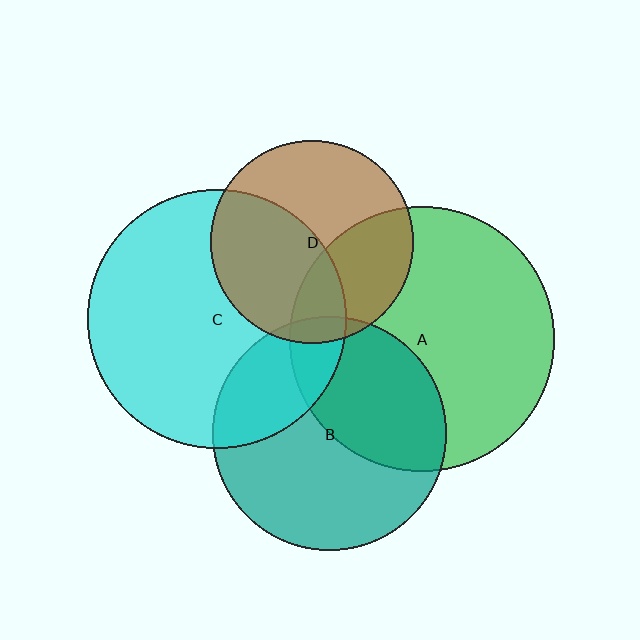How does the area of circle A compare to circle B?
Approximately 1.3 times.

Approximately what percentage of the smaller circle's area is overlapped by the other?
Approximately 35%.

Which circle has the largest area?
Circle A (green).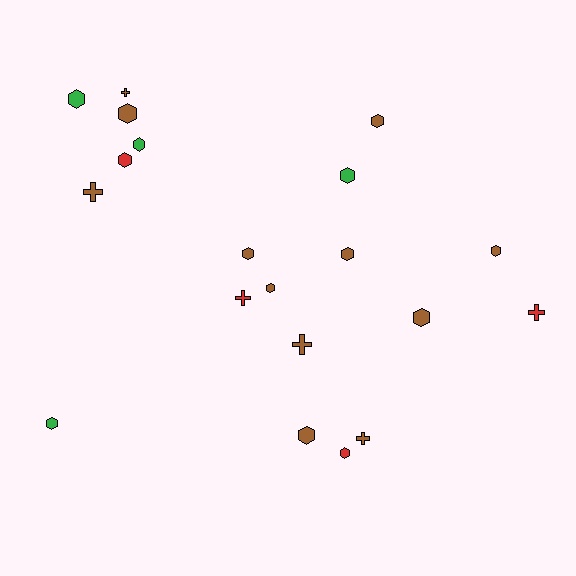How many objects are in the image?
There are 20 objects.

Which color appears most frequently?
Brown, with 12 objects.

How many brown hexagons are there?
There are 8 brown hexagons.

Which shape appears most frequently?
Hexagon, with 14 objects.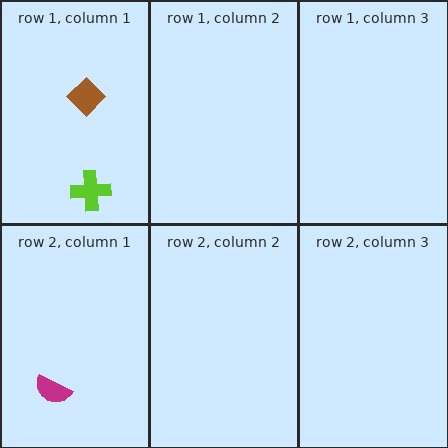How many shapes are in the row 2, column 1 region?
1.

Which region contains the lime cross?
The row 1, column 1 region.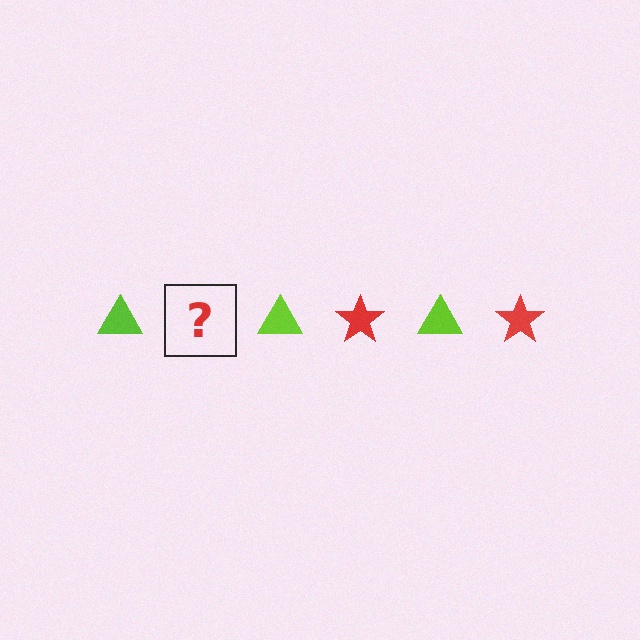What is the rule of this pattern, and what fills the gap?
The rule is that the pattern alternates between lime triangle and red star. The gap should be filled with a red star.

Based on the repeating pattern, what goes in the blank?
The blank should be a red star.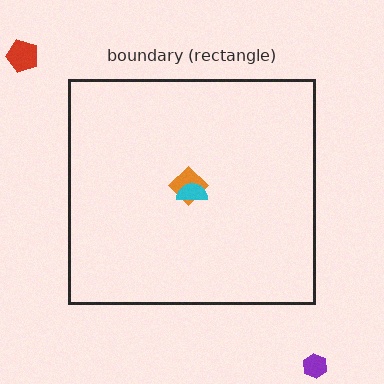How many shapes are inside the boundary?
2 inside, 2 outside.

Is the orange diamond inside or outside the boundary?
Inside.